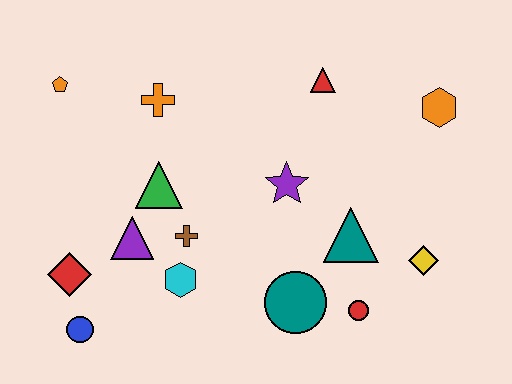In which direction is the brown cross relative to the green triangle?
The brown cross is below the green triangle.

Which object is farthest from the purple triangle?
The orange hexagon is farthest from the purple triangle.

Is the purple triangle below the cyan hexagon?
No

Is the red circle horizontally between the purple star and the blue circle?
No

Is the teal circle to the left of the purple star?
No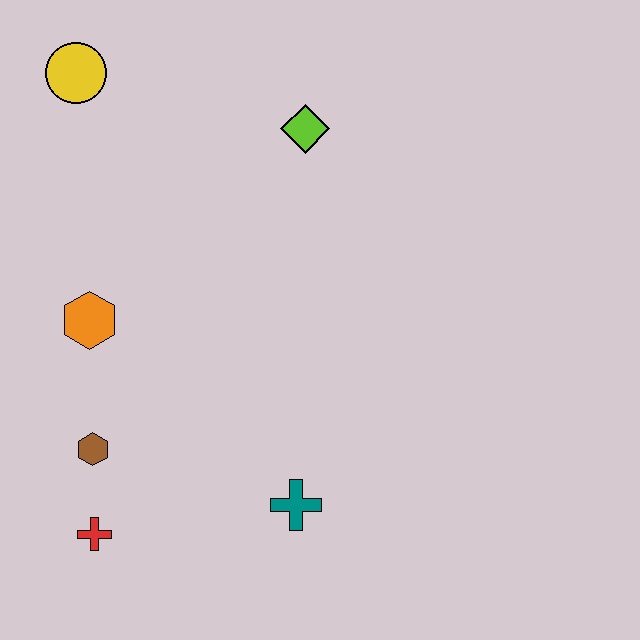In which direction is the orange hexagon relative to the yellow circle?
The orange hexagon is below the yellow circle.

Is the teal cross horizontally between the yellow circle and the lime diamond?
Yes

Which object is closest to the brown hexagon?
The red cross is closest to the brown hexagon.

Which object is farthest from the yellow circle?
The teal cross is farthest from the yellow circle.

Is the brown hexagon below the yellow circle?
Yes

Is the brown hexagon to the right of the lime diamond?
No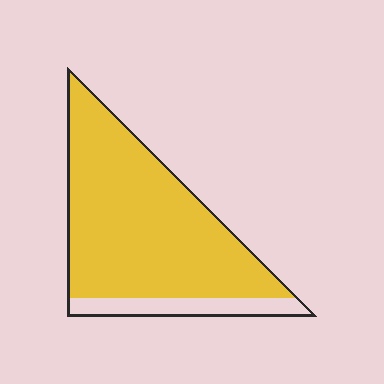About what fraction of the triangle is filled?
About five sixths (5/6).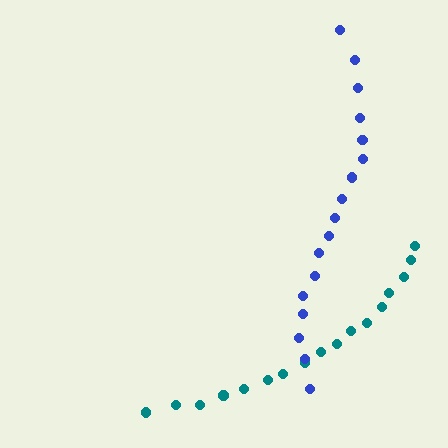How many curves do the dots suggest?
There are 2 distinct paths.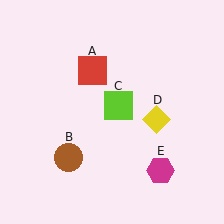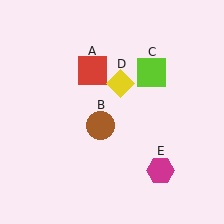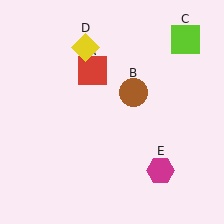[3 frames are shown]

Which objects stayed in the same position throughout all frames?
Red square (object A) and magenta hexagon (object E) remained stationary.